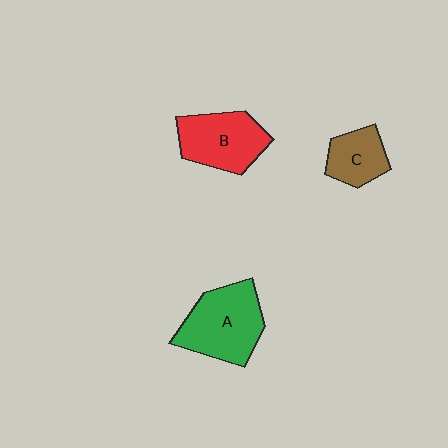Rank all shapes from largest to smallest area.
From largest to smallest: A (green), B (red), C (brown).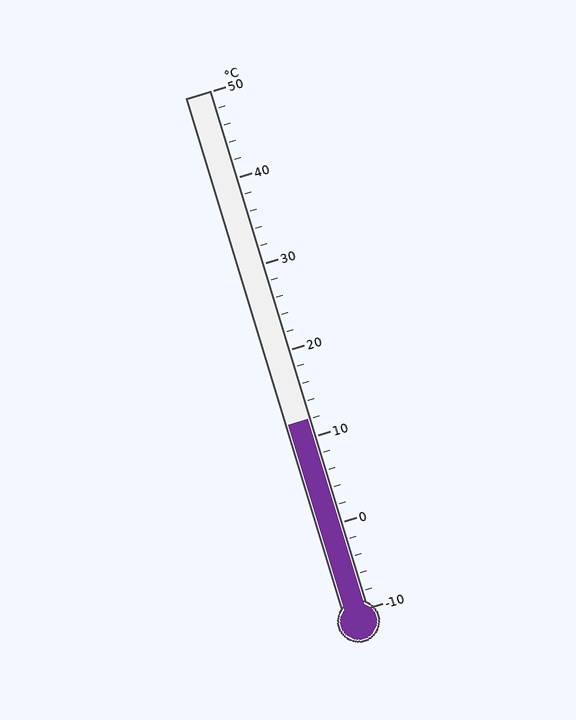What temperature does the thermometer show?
The thermometer shows approximately 12°C.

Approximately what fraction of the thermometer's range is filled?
The thermometer is filled to approximately 35% of its range.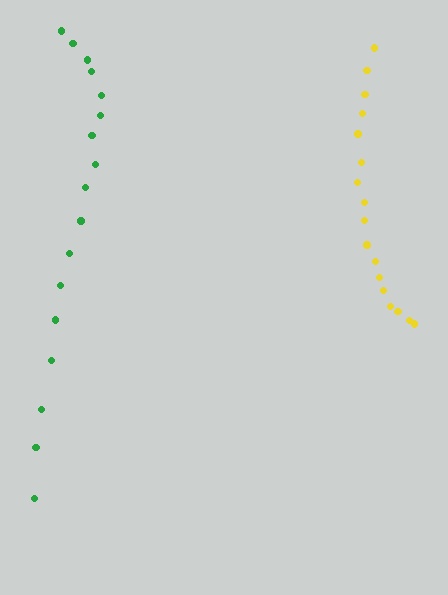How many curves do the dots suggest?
There are 2 distinct paths.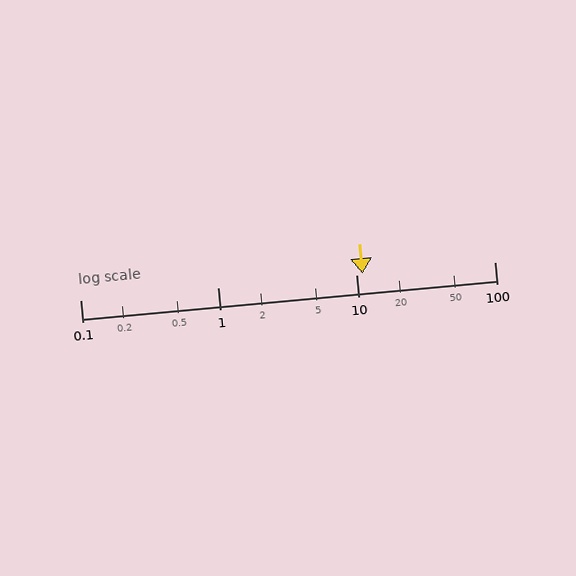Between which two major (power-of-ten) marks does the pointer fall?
The pointer is between 10 and 100.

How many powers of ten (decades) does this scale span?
The scale spans 3 decades, from 0.1 to 100.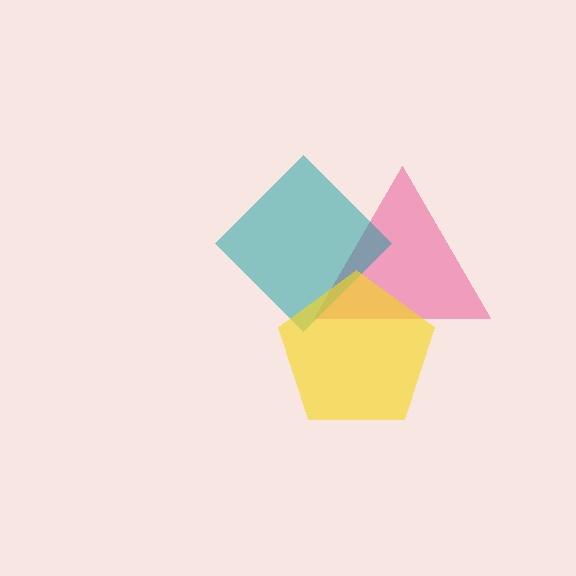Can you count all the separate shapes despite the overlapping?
Yes, there are 3 separate shapes.